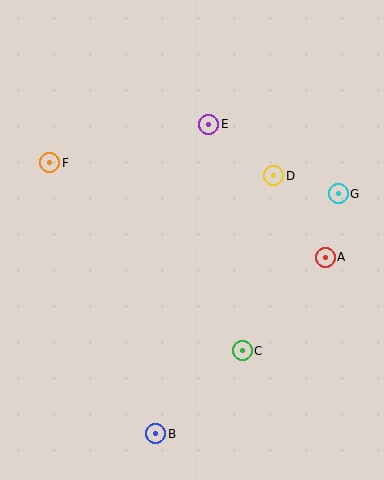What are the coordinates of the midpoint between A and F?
The midpoint between A and F is at (187, 210).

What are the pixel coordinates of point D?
Point D is at (274, 176).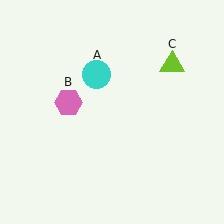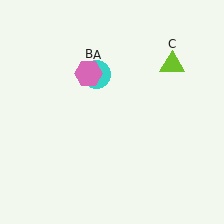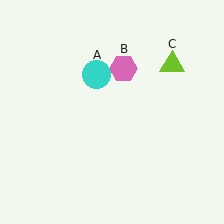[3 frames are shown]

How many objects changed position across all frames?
1 object changed position: pink hexagon (object B).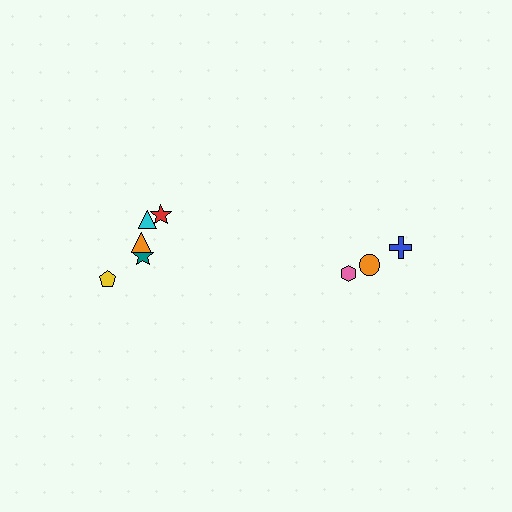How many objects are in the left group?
There are 5 objects.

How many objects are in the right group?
There are 3 objects.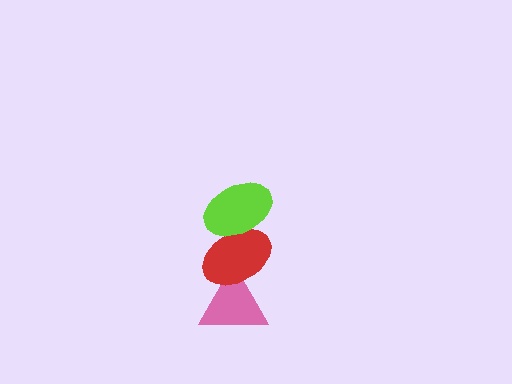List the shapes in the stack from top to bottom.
From top to bottom: the lime ellipse, the red ellipse, the pink triangle.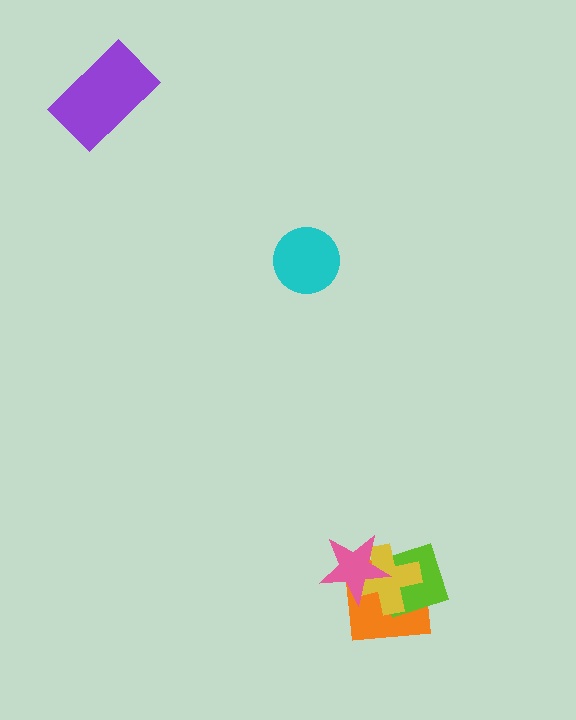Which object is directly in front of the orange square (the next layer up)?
The lime square is directly in front of the orange square.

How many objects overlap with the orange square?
3 objects overlap with the orange square.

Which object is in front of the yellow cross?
The pink star is in front of the yellow cross.